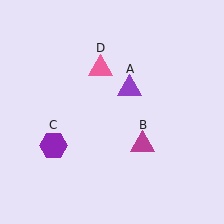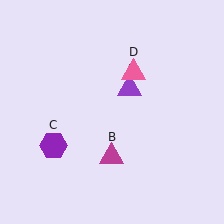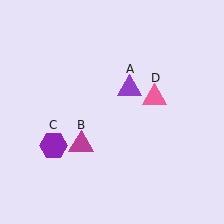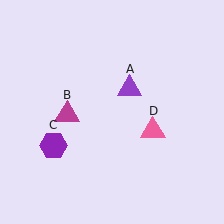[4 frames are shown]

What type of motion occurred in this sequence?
The magenta triangle (object B), pink triangle (object D) rotated clockwise around the center of the scene.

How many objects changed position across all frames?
2 objects changed position: magenta triangle (object B), pink triangle (object D).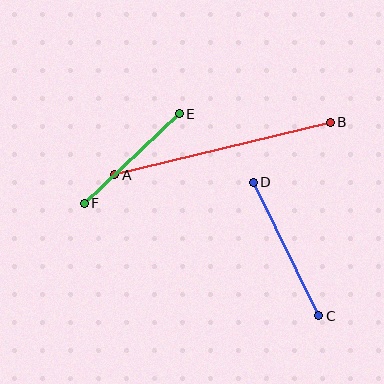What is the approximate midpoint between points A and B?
The midpoint is at approximately (223, 149) pixels.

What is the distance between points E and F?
The distance is approximately 130 pixels.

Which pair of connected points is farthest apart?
Points A and B are farthest apart.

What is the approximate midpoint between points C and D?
The midpoint is at approximately (286, 249) pixels.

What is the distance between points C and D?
The distance is approximately 149 pixels.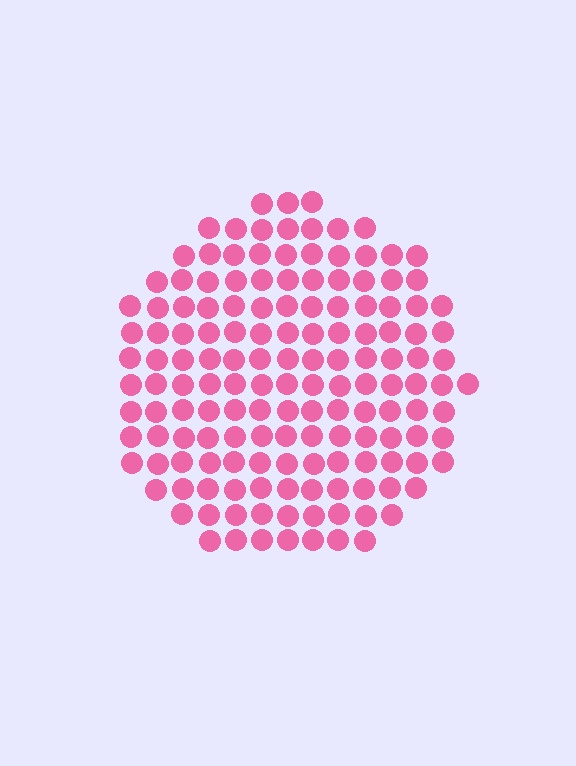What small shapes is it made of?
It is made of small circles.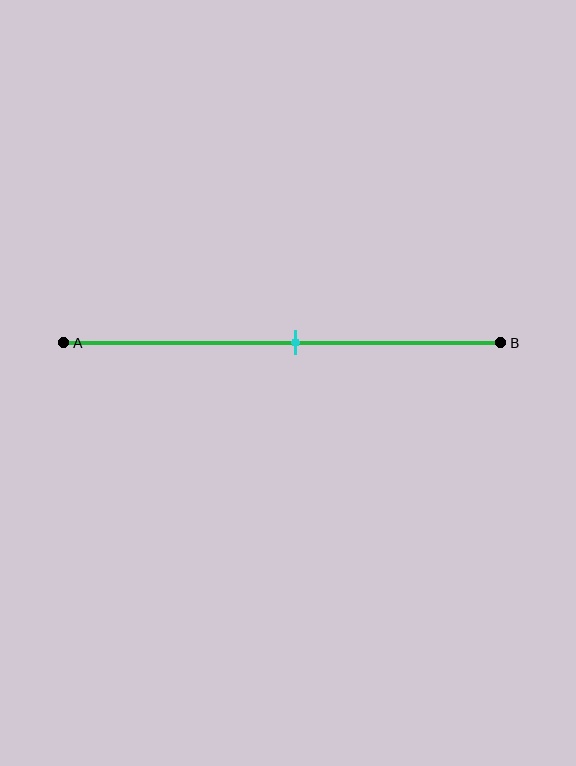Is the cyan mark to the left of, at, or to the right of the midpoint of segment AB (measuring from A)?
The cyan mark is to the right of the midpoint of segment AB.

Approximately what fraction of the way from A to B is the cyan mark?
The cyan mark is approximately 55% of the way from A to B.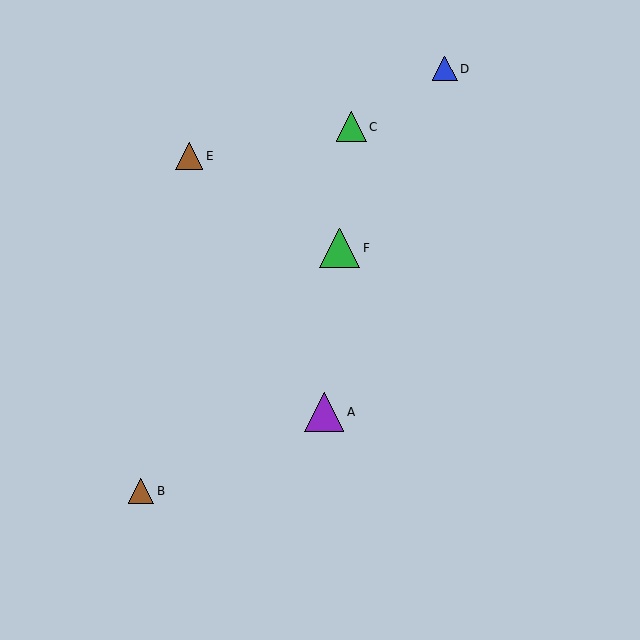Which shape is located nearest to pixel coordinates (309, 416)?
The purple triangle (labeled A) at (324, 412) is nearest to that location.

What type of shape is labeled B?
Shape B is a brown triangle.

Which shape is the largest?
The green triangle (labeled F) is the largest.